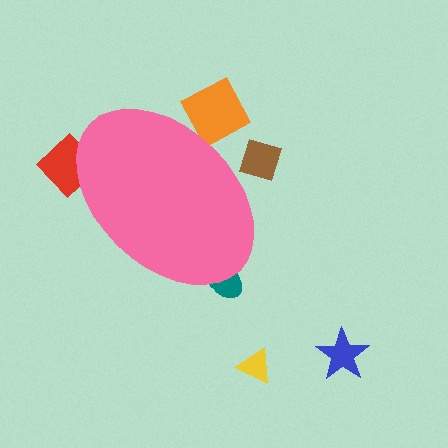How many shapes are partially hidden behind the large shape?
4 shapes are partially hidden.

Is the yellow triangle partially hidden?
No, the yellow triangle is fully visible.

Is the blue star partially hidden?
No, the blue star is fully visible.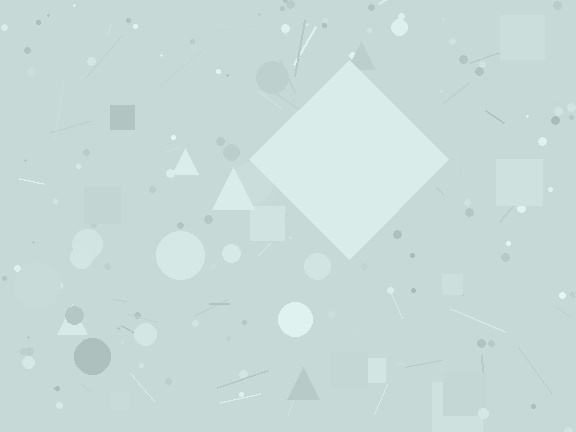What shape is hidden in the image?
A diamond is hidden in the image.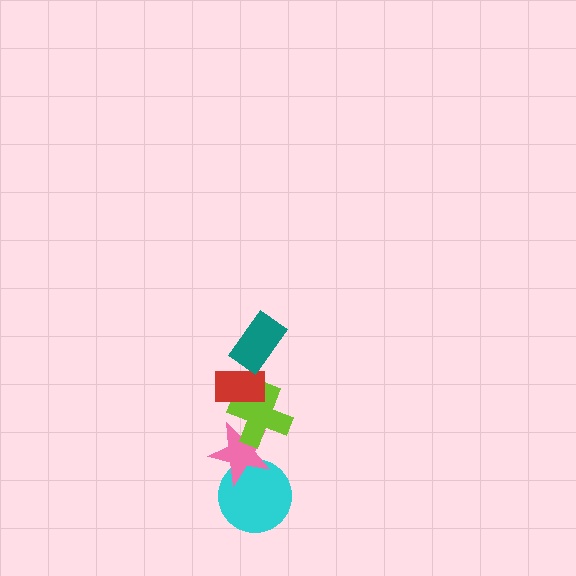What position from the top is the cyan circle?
The cyan circle is 5th from the top.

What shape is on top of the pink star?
The lime cross is on top of the pink star.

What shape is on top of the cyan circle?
The pink star is on top of the cyan circle.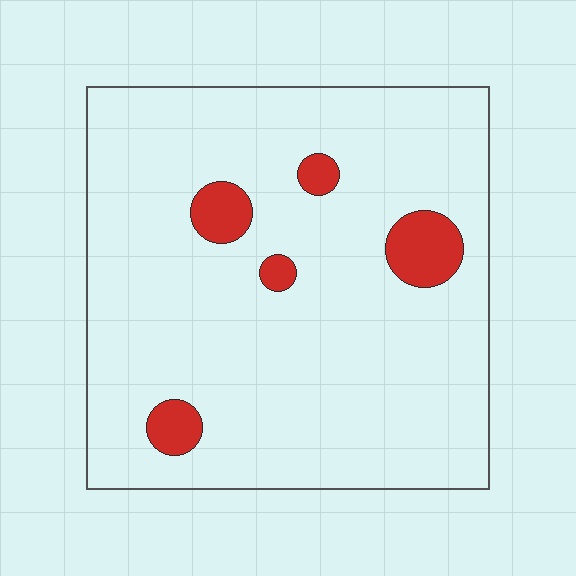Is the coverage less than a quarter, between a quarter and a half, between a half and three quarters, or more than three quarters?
Less than a quarter.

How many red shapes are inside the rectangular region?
5.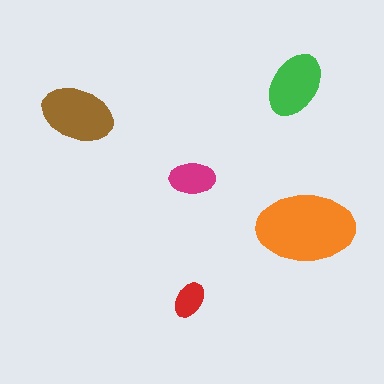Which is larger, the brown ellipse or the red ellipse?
The brown one.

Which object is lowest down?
The red ellipse is bottommost.